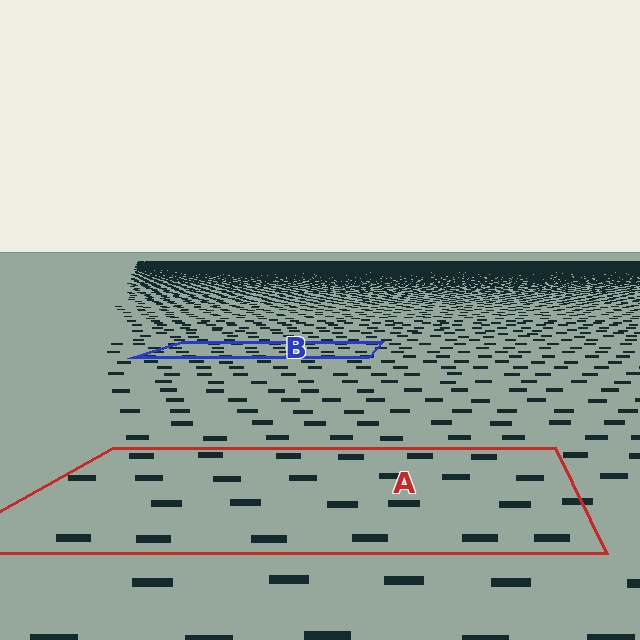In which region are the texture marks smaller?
The texture marks are smaller in region B, because it is farther away.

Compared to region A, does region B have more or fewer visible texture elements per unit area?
Region B has more texture elements per unit area — they are packed more densely because it is farther away.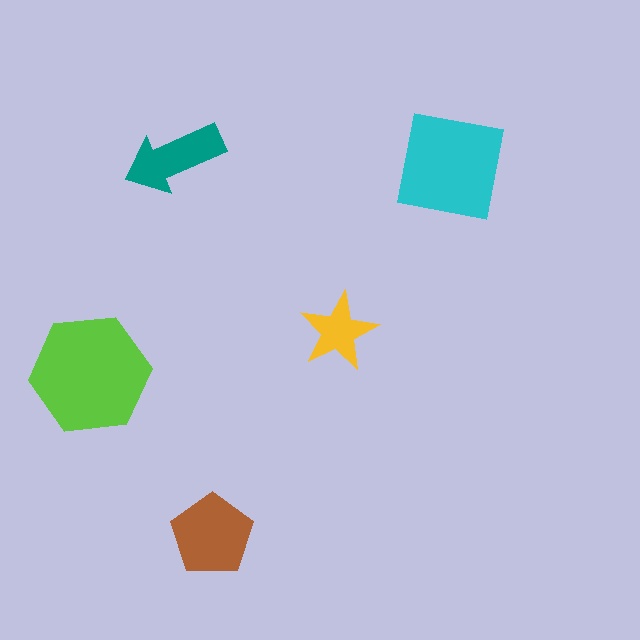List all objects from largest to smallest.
The lime hexagon, the cyan square, the brown pentagon, the teal arrow, the yellow star.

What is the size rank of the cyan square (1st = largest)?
2nd.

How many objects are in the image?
There are 5 objects in the image.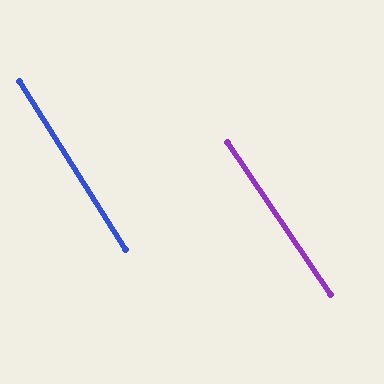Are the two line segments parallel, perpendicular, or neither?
Parallel — their directions differ by only 1.7°.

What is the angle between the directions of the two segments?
Approximately 2 degrees.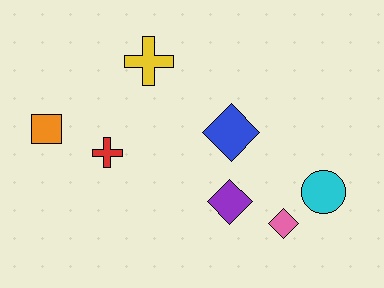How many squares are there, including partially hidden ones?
There is 1 square.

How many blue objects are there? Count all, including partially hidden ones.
There is 1 blue object.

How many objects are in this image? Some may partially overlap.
There are 7 objects.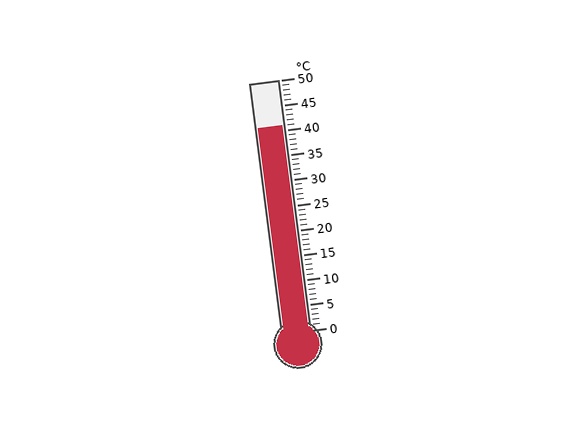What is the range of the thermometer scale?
The thermometer scale ranges from 0°C to 50°C.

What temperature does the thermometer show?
The thermometer shows approximately 41°C.